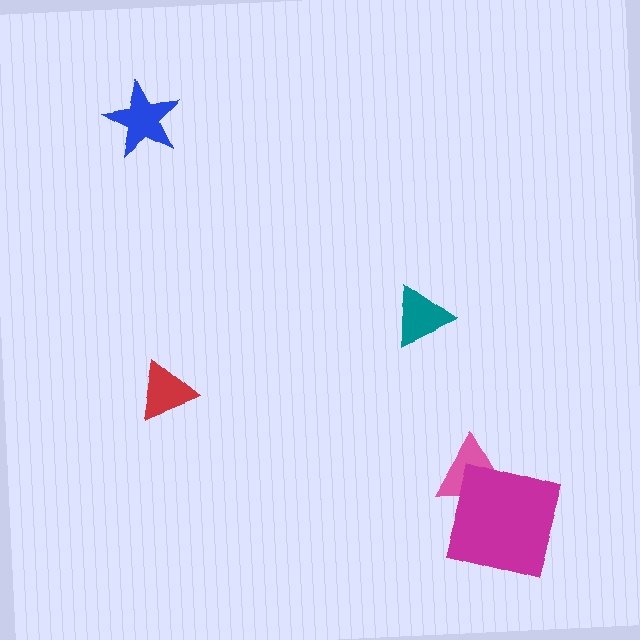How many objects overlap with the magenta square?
1 object overlaps with the magenta square.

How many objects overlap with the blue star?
0 objects overlap with the blue star.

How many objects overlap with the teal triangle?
0 objects overlap with the teal triangle.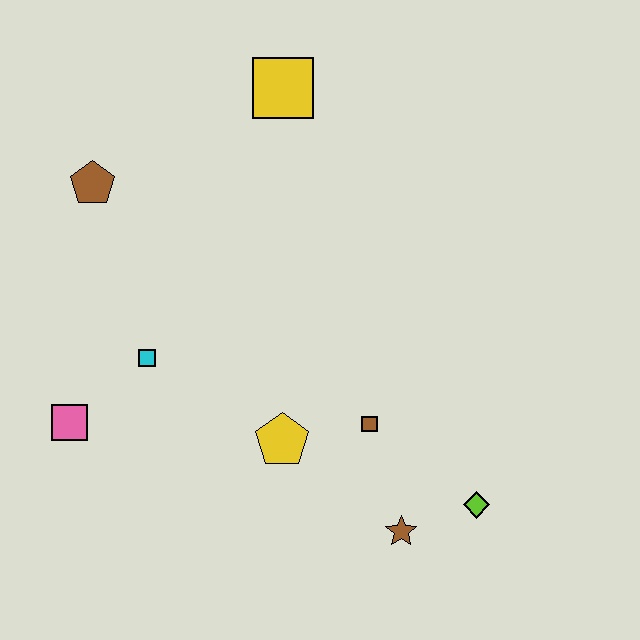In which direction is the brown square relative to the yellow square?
The brown square is below the yellow square.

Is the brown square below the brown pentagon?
Yes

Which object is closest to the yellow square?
The brown pentagon is closest to the yellow square.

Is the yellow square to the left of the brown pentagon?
No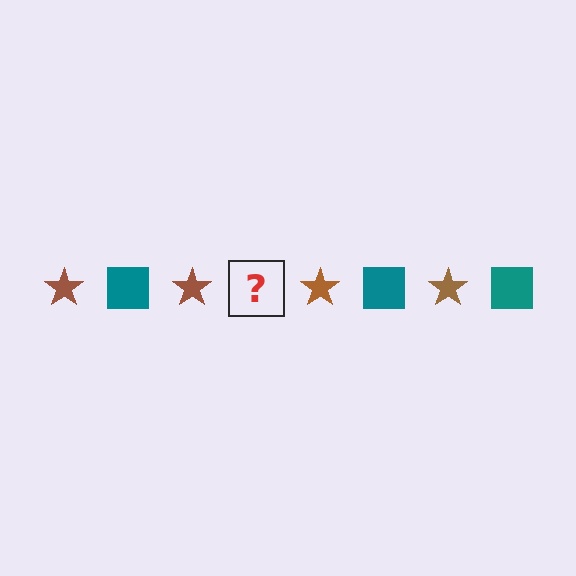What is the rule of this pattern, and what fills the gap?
The rule is that the pattern alternates between brown star and teal square. The gap should be filled with a teal square.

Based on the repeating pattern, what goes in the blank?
The blank should be a teal square.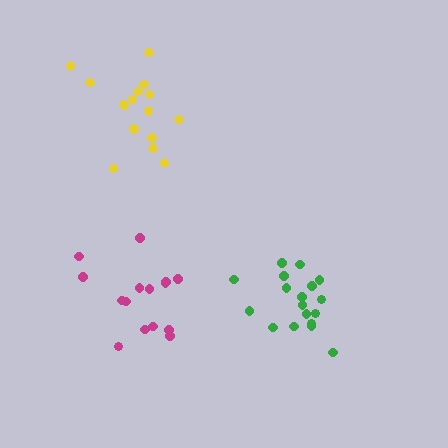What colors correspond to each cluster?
The clusters are colored: green, yellow, magenta.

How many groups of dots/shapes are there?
There are 3 groups.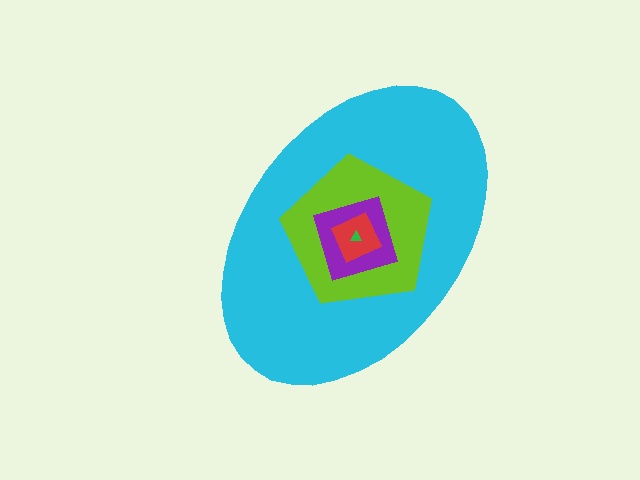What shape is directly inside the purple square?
The red diamond.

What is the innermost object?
The green triangle.